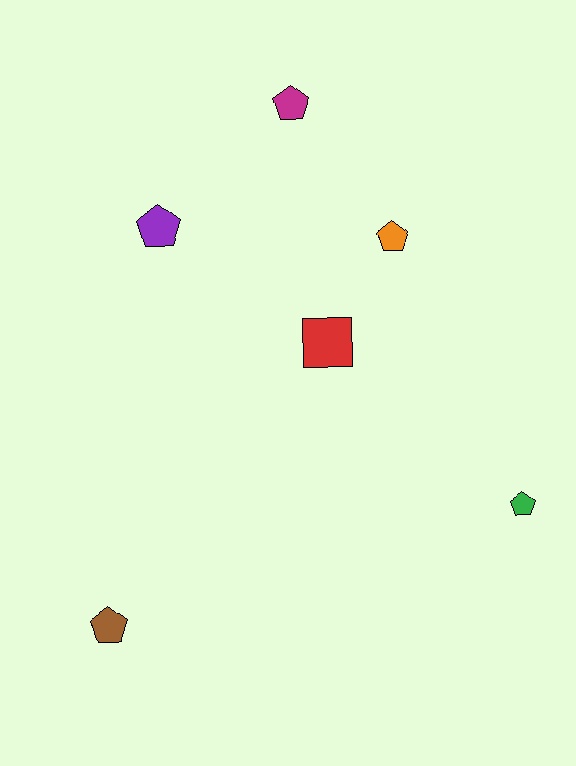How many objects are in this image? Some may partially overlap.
There are 6 objects.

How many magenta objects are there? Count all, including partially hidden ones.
There is 1 magenta object.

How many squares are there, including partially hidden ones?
There is 1 square.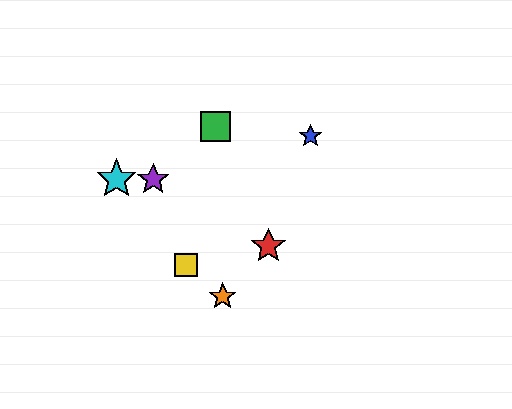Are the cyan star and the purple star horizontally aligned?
Yes, both are at y≈179.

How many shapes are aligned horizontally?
2 shapes (the purple star, the cyan star) are aligned horizontally.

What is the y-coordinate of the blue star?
The blue star is at y≈136.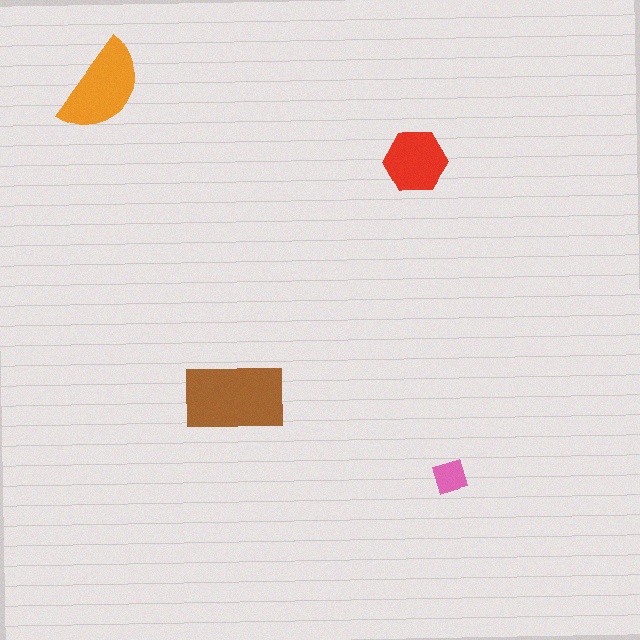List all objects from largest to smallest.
The brown rectangle, the orange semicircle, the red hexagon, the pink diamond.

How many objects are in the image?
There are 4 objects in the image.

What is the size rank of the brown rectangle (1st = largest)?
1st.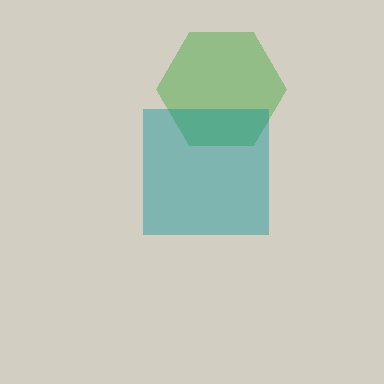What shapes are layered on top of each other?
The layered shapes are: a green hexagon, a teal square.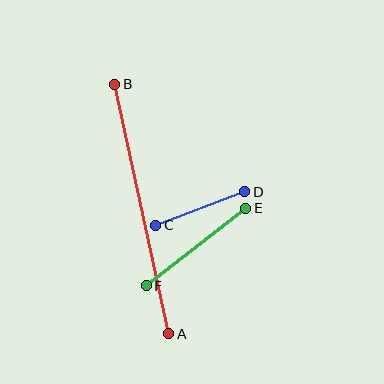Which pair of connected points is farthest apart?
Points A and B are farthest apart.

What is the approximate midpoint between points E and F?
The midpoint is at approximately (196, 247) pixels.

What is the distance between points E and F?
The distance is approximately 126 pixels.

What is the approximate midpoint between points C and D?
The midpoint is at approximately (200, 208) pixels.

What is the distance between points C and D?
The distance is approximately 95 pixels.